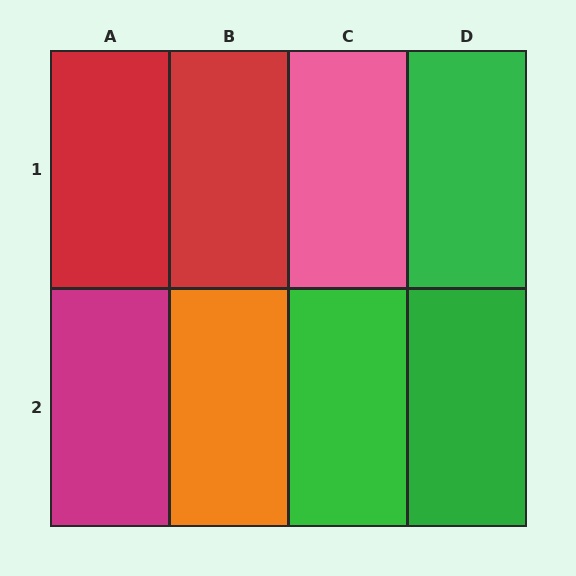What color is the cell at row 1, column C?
Pink.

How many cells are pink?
1 cell is pink.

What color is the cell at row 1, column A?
Red.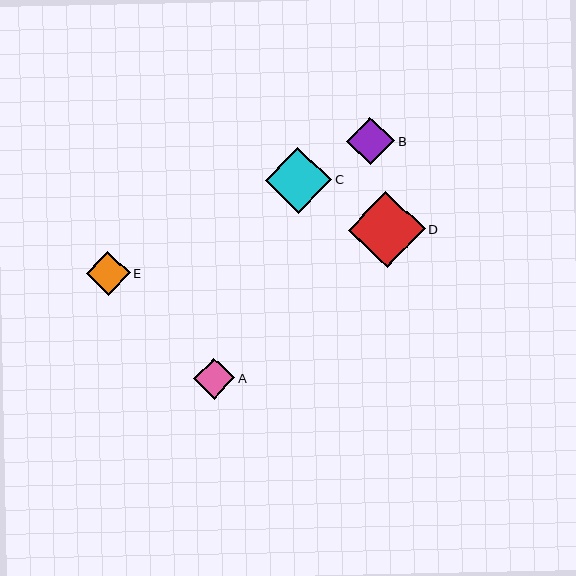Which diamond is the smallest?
Diamond A is the smallest with a size of approximately 42 pixels.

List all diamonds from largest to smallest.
From largest to smallest: D, C, B, E, A.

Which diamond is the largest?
Diamond D is the largest with a size of approximately 76 pixels.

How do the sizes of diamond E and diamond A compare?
Diamond E and diamond A are approximately the same size.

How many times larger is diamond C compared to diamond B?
Diamond C is approximately 1.4 times the size of diamond B.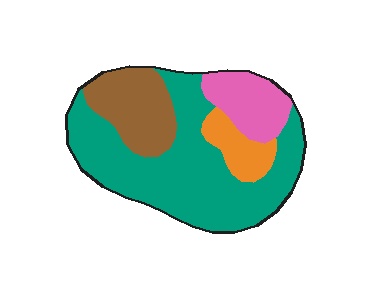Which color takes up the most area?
Teal, at roughly 55%.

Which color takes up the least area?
Orange, at roughly 10%.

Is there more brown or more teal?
Teal.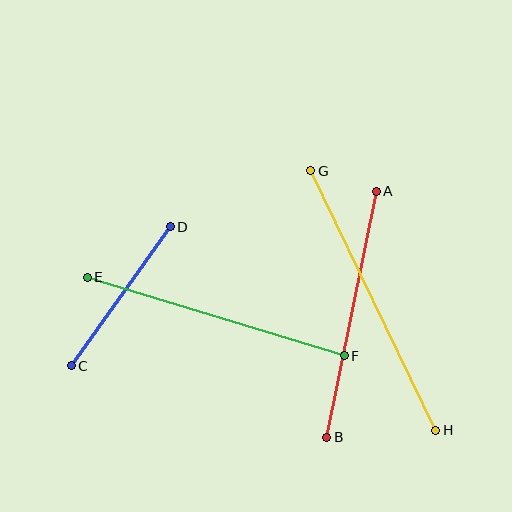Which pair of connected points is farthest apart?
Points G and H are farthest apart.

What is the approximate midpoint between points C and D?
The midpoint is at approximately (121, 296) pixels.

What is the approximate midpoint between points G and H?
The midpoint is at approximately (373, 301) pixels.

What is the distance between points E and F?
The distance is approximately 269 pixels.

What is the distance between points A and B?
The distance is approximately 251 pixels.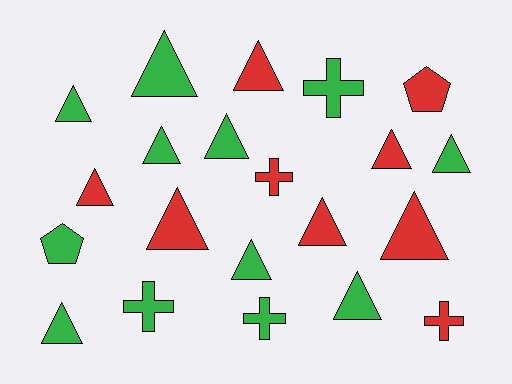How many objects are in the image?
There are 21 objects.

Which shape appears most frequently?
Triangle, with 14 objects.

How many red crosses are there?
There are 2 red crosses.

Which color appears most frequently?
Green, with 12 objects.